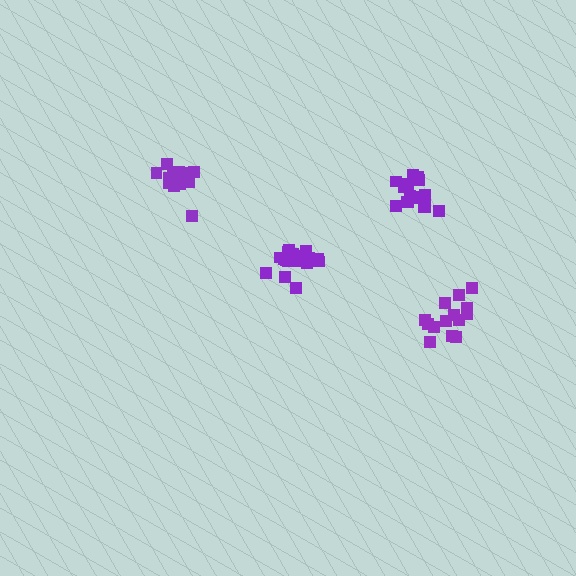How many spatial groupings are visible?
There are 4 spatial groupings.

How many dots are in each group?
Group 1: 15 dots, Group 2: 18 dots, Group 3: 17 dots, Group 4: 14 dots (64 total).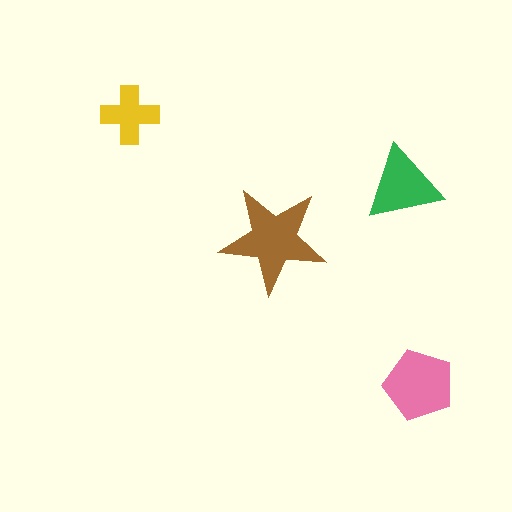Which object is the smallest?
The yellow cross.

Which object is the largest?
The brown star.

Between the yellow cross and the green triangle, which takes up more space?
The green triangle.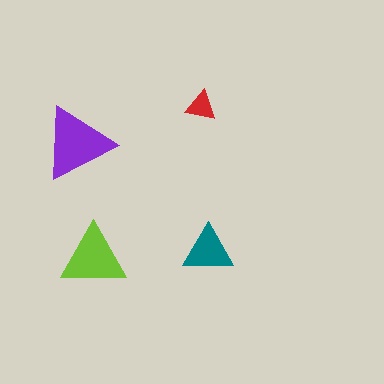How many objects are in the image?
There are 4 objects in the image.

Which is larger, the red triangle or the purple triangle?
The purple one.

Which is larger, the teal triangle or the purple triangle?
The purple one.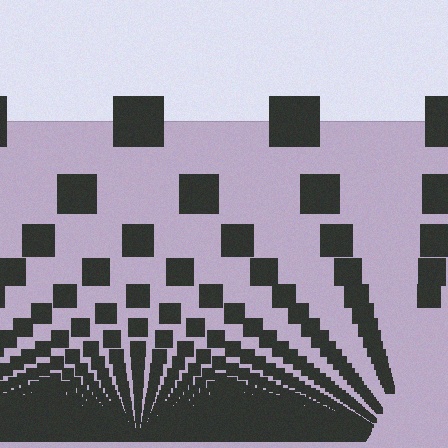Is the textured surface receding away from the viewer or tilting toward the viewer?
The surface appears to tilt toward the viewer. Texture elements get larger and sparser toward the top.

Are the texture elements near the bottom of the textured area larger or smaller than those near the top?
Smaller. The gradient is inverted — elements near the bottom are smaller and denser.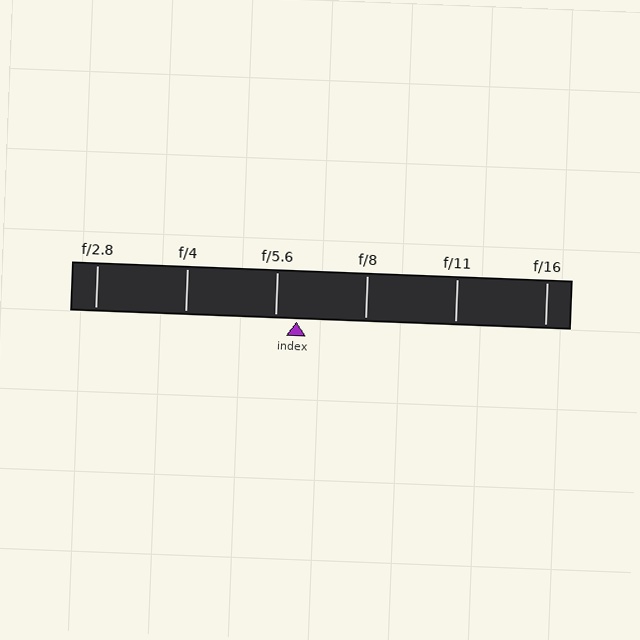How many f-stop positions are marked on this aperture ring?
There are 6 f-stop positions marked.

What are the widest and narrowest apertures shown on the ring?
The widest aperture shown is f/2.8 and the narrowest is f/16.